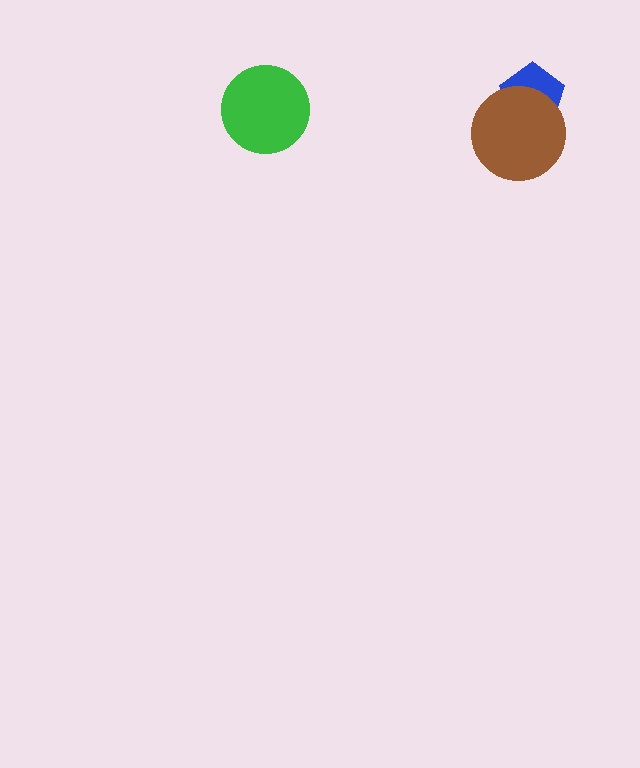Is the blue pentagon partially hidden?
Yes, it is partially covered by another shape.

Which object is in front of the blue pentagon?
The brown circle is in front of the blue pentagon.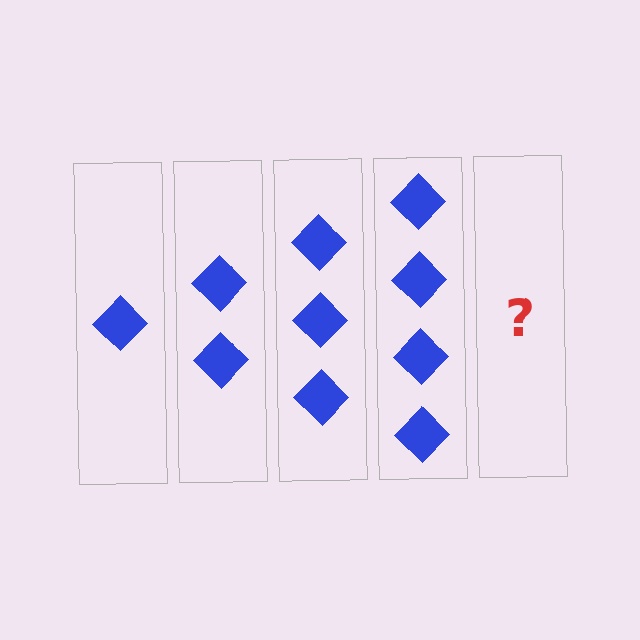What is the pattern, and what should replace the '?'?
The pattern is that each step adds one more diamond. The '?' should be 5 diamonds.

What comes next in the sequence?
The next element should be 5 diamonds.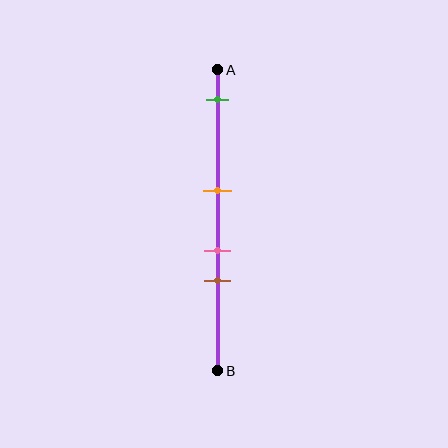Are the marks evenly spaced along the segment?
No, the marks are not evenly spaced.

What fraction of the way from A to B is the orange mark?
The orange mark is approximately 40% (0.4) of the way from A to B.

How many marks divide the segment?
There are 4 marks dividing the segment.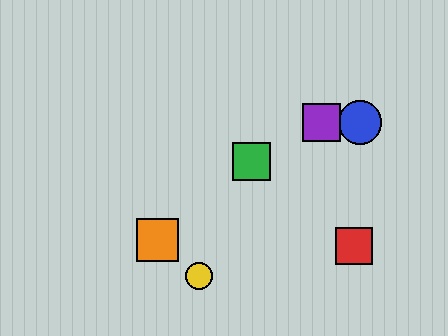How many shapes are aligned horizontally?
2 shapes (the blue circle, the purple square) are aligned horizontally.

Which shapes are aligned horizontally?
The blue circle, the purple square are aligned horizontally.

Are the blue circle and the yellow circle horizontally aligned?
No, the blue circle is at y≈122 and the yellow circle is at y≈276.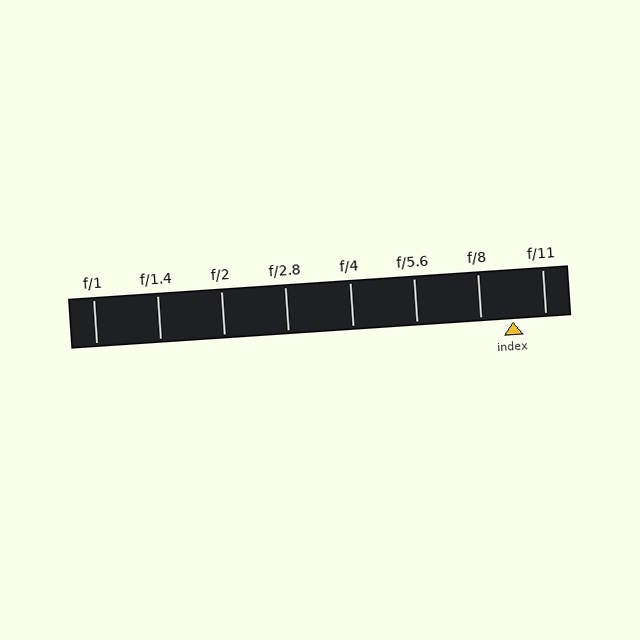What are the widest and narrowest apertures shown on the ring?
The widest aperture shown is f/1 and the narrowest is f/11.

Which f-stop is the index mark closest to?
The index mark is closest to f/8.